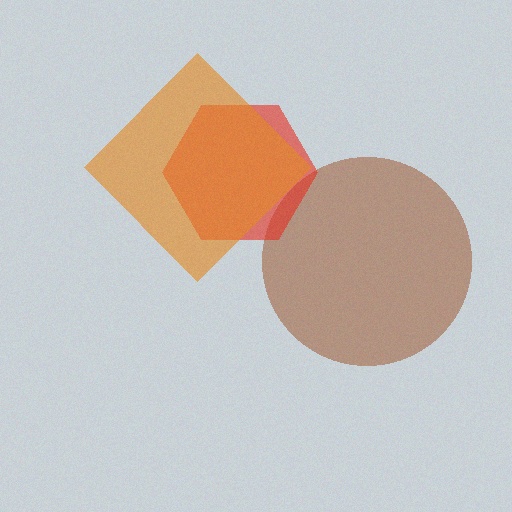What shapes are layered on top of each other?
The layered shapes are: a brown circle, a red hexagon, an orange diamond.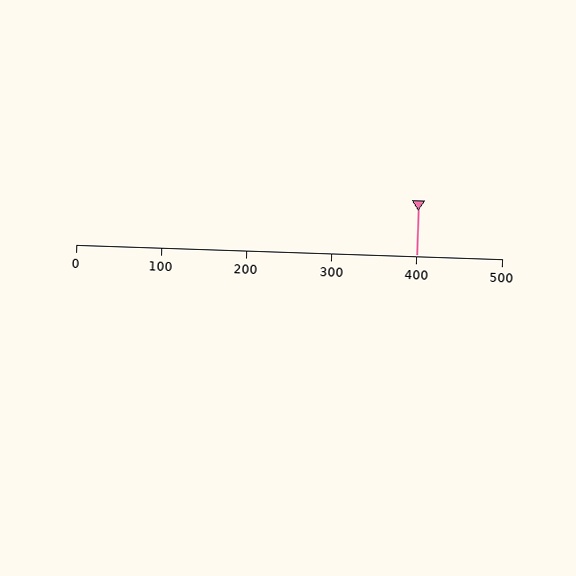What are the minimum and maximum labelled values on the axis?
The axis runs from 0 to 500.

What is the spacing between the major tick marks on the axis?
The major ticks are spaced 100 apart.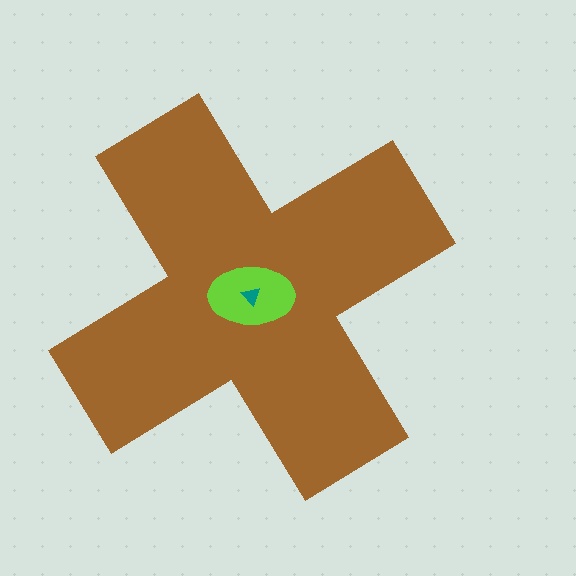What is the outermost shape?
The brown cross.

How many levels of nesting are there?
3.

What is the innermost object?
The teal triangle.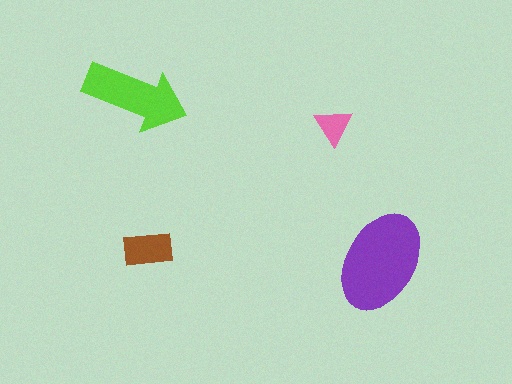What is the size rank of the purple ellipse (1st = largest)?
1st.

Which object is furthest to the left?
The lime arrow is leftmost.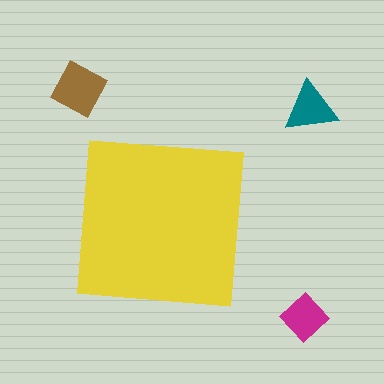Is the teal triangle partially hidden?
No, the teal triangle is fully visible.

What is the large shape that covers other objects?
A yellow square.